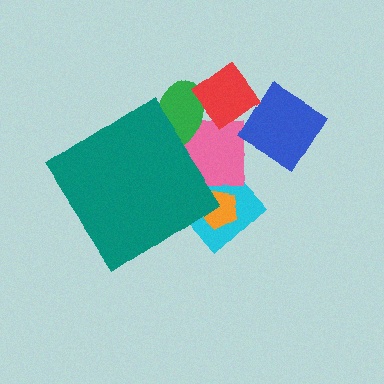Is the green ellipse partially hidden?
Yes, the green ellipse is partially hidden behind the teal diamond.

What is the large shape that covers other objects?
A teal diamond.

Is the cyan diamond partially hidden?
Yes, the cyan diamond is partially hidden behind the teal diamond.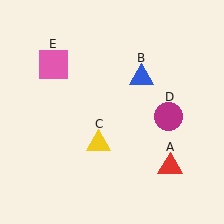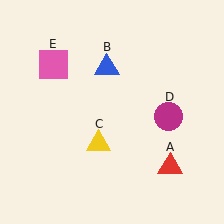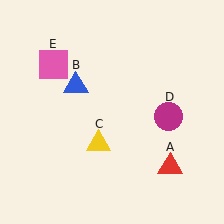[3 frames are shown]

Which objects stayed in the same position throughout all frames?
Red triangle (object A) and yellow triangle (object C) and magenta circle (object D) and pink square (object E) remained stationary.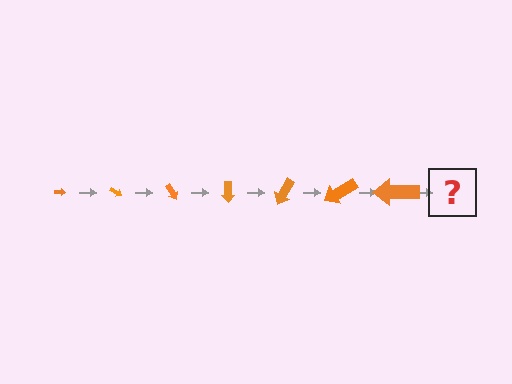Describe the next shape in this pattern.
It should be an arrow, larger than the previous one and rotated 210 degrees from the start.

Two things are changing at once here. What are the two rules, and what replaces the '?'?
The two rules are that the arrow grows larger each step and it rotates 30 degrees each step. The '?' should be an arrow, larger than the previous one and rotated 210 degrees from the start.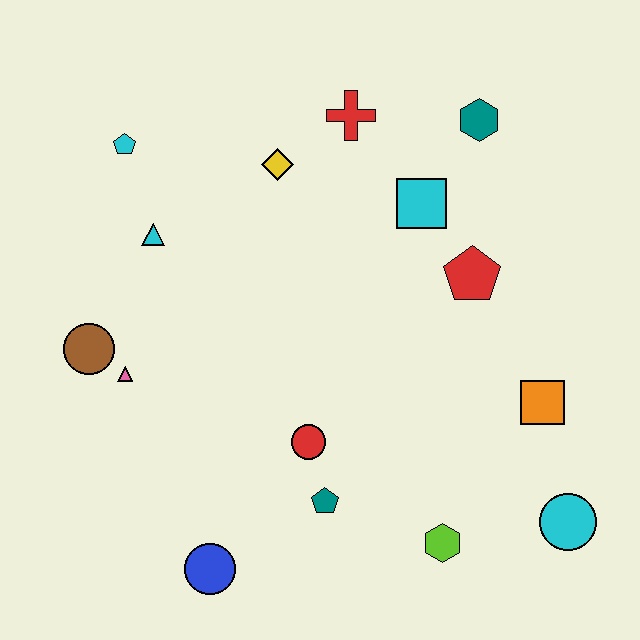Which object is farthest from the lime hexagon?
The cyan pentagon is farthest from the lime hexagon.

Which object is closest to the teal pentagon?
The red circle is closest to the teal pentagon.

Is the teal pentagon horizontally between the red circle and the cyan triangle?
No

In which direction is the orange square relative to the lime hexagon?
The orange square is above the lime hexagon.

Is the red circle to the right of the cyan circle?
No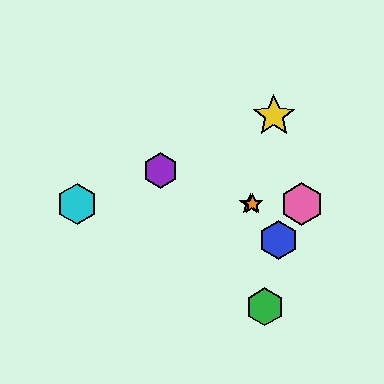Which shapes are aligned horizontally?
The red star, the orange star, the cyan hexagon, the pink hexagon are aligned horizontally.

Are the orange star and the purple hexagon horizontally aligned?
No, the orange star is at y≈204 and the purple hexagon is at y≈170.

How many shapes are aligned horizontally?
4 shapes (the red star, the orange star, the cyan hexagon, the pink hexagon) are aligned horizontally.